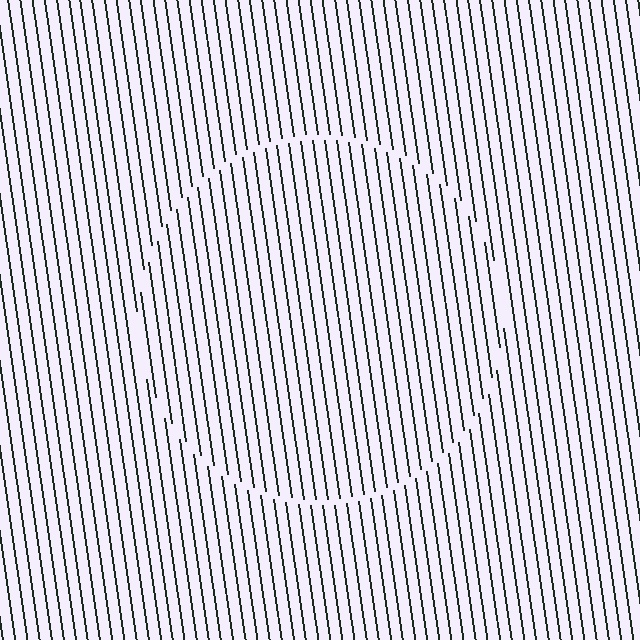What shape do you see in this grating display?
An illusory circle. The interior of the shape contains the same grating, shifted by half a period — the contour is defined by the phase discontinuity where line-ends from the inner and outer gratings abut.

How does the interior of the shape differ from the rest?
The interior of the shape contains the same grating, shifted by half a period — the contour is defined by the phase discontinuity where line-ends from the inner and outer gratings abut.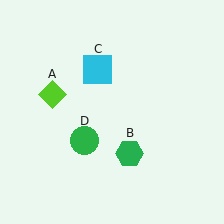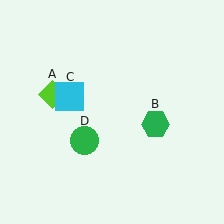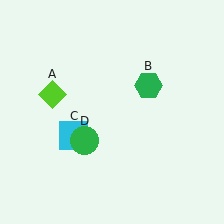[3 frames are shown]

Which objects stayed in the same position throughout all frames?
Lime diamond (object A) and green circle (object D) remained stationary.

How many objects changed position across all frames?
2 objects changed position: green hexagon (object B), cyan square (object C).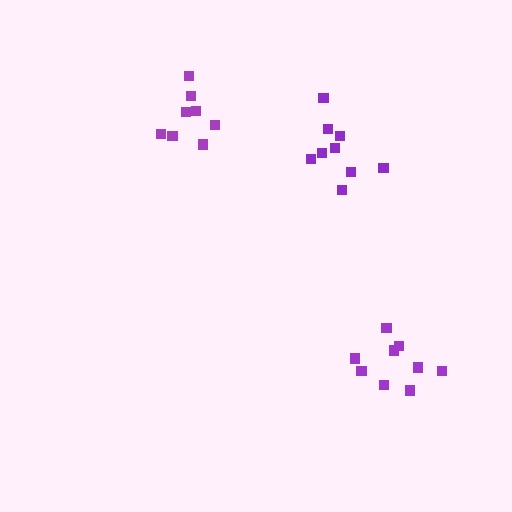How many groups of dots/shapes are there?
There are 3 groups.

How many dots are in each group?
Group 1: 9 dots, Group 2: 8 dots, Group 3: 9 dots (26 total).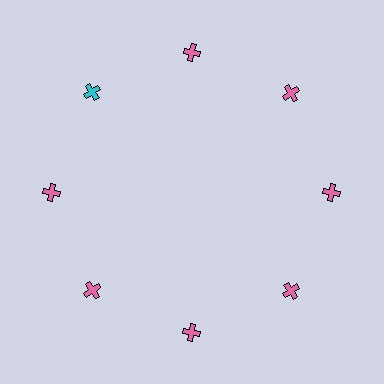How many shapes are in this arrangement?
There are 8 shapes arranged in a ring pattern.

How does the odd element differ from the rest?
It has a different color: cyan instead of pink.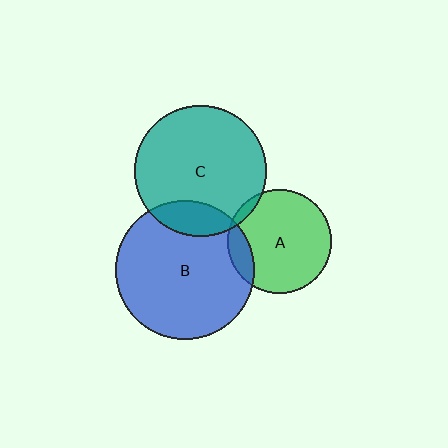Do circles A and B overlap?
Yes.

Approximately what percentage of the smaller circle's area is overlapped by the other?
Approximately 15%.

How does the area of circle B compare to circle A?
Approximately 1.8 times.